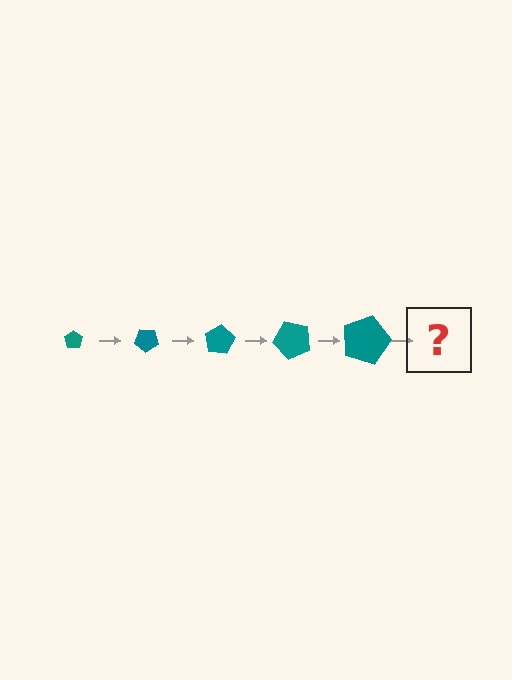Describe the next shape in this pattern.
It should be a pentagon, larger than the previous one and rotated 200 degrees from the start.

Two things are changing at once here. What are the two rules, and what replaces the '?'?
The two rules are that the pentagon grows larger each step and it rotates 40 degrees each step. The '?' should be a pentagon, larger than the previous one and rotated 200 degrees from the start.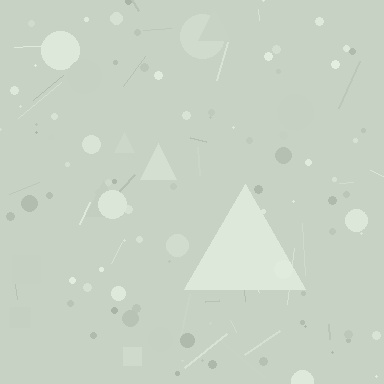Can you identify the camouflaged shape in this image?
The camouflaged shape is a triangle.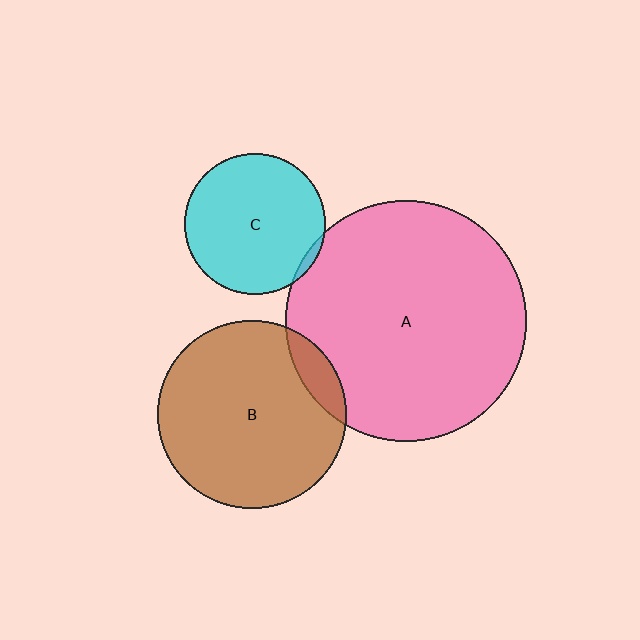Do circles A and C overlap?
Yes.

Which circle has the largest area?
Circle A (pink).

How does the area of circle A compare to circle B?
Approximately 1.6 times.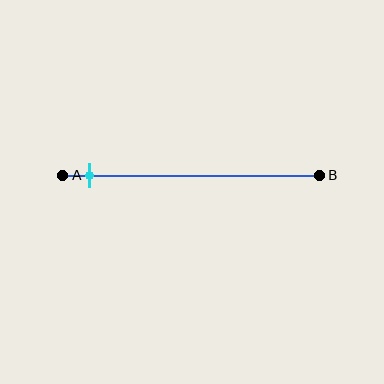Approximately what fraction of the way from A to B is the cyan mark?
The cyan mark is approximately 10% of the way from A to B.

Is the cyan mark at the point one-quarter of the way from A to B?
No, the mark is at about 10% from A, not at the 25% one-quarter point.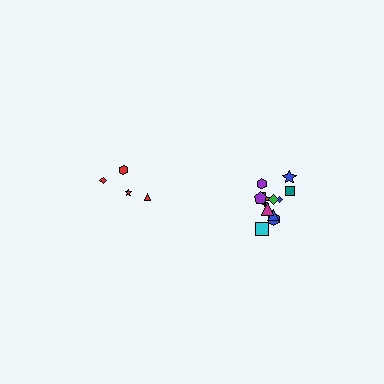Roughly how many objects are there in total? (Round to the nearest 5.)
Roughly 15 objects in total.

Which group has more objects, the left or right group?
The right group.